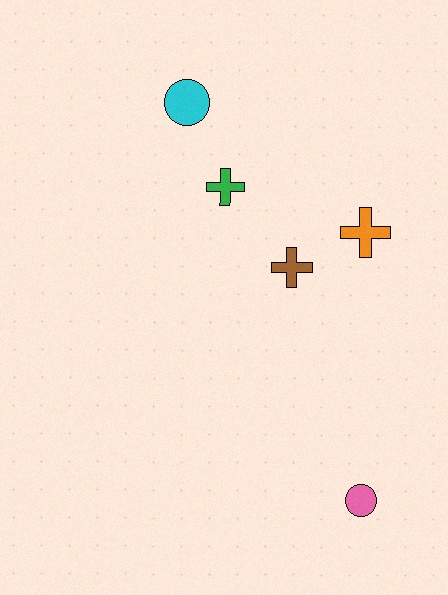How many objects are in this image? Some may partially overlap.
There are 5 objects.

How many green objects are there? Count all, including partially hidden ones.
There is 1 green object.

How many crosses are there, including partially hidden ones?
There are 3 crosses.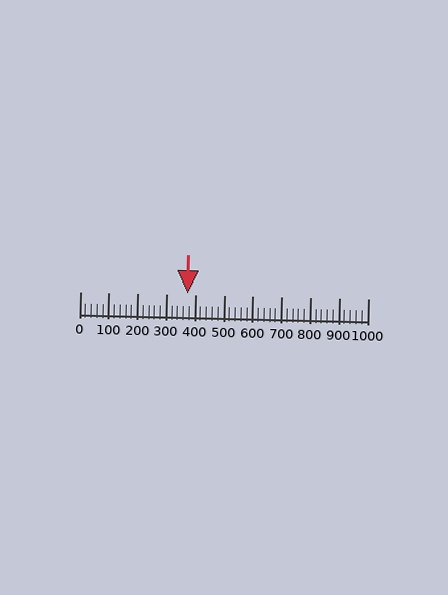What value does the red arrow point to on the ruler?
The red arrow points to approximately 373.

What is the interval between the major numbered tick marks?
The major tick marks are spaced 100 units apart.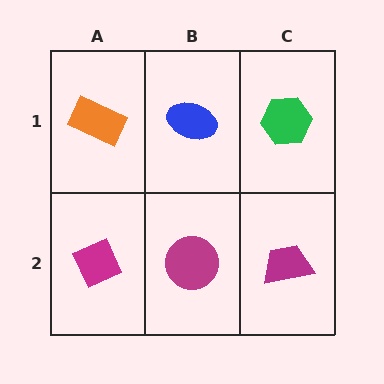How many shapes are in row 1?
3 shapes.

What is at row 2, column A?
A magenta diamond.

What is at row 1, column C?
A green hexagon.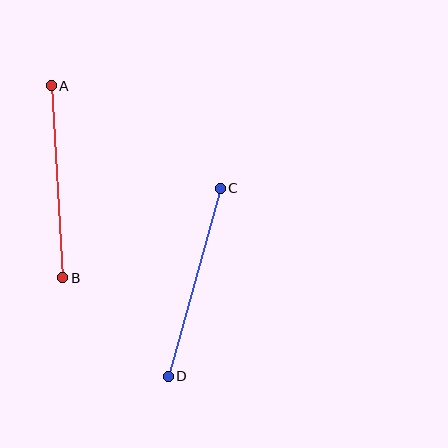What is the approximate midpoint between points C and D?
The midpoint is at approximately (194, 282) pixels.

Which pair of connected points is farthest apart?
Points C and D are farthest apart.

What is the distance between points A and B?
The distance is approximately 192 pixels.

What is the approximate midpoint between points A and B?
The midpoint is at approximately (57, 182) pixels.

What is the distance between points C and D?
The distance is approximately 195 pixels.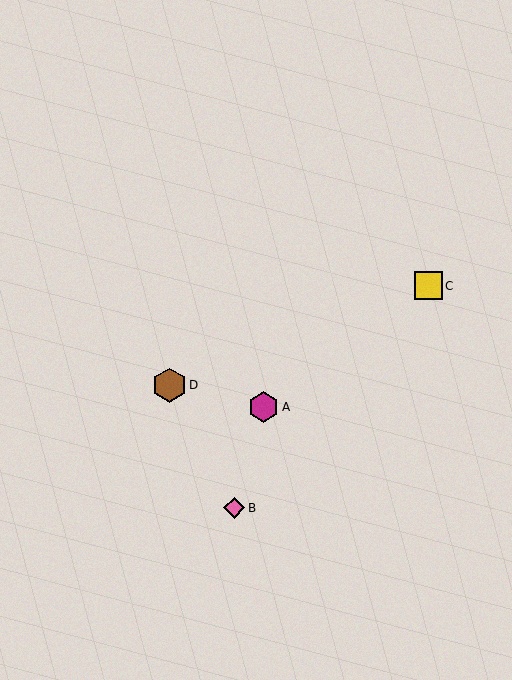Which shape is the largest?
The brown hexagon (labeled D) is the largest.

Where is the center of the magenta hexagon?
The center of the magenta hexagon is at (264, 407).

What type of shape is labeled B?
Shape B is a pink diamond.